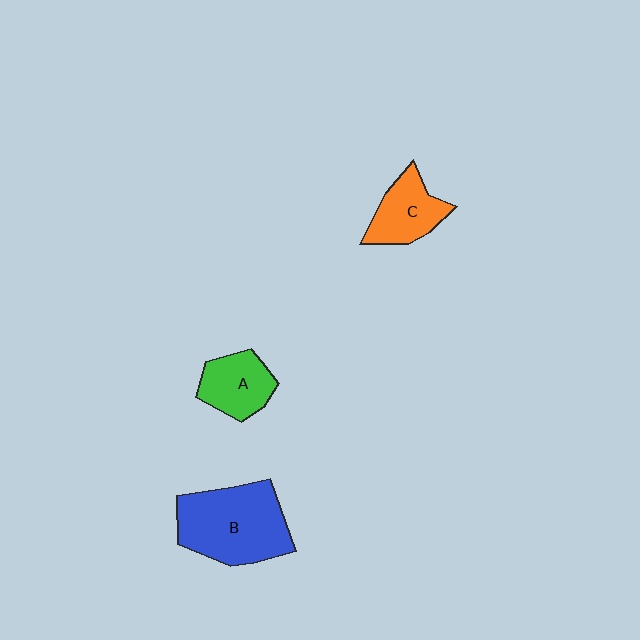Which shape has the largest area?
Shape B (blue).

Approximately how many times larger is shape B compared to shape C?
Approximately 1.9 times.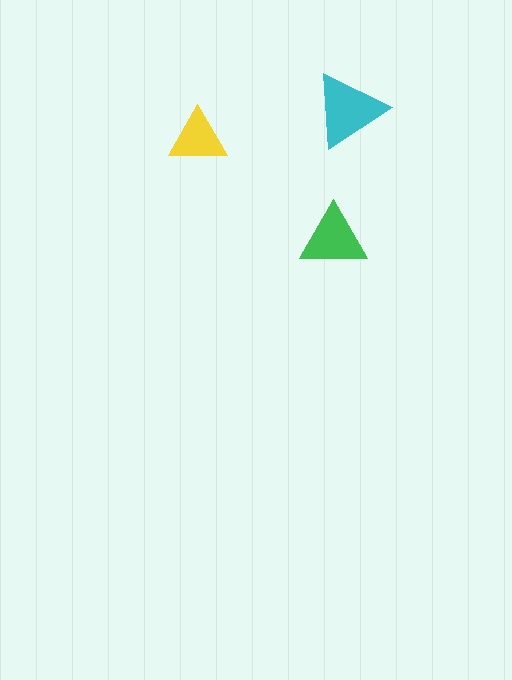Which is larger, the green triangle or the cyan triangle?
The cyan one.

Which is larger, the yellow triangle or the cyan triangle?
The cyan one.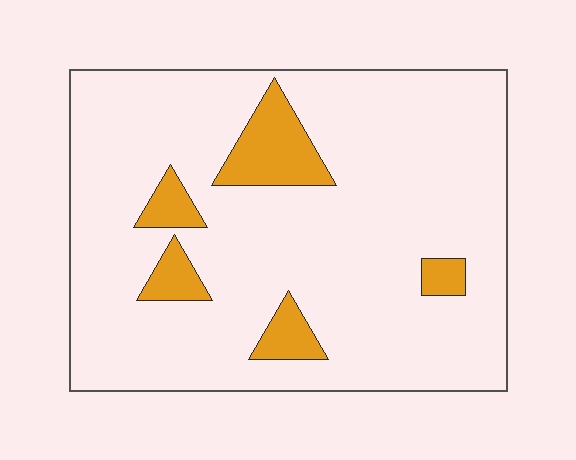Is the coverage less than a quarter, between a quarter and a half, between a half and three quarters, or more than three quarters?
Less than a quarter.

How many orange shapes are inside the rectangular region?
5.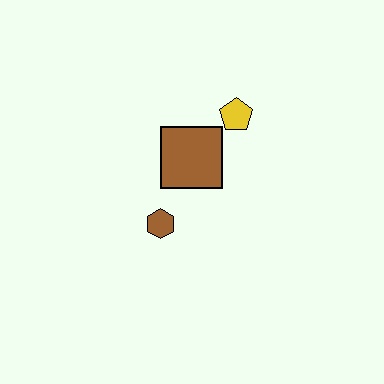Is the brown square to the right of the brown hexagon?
Yes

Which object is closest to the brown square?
The yellow pentagon is closest to the brown square.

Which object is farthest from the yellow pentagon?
The brown hexagon is farthest from the yellow pentagon.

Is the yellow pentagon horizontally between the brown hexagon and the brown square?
No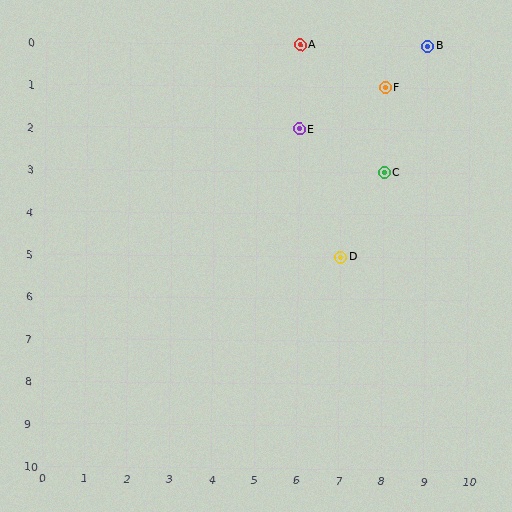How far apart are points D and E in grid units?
Points D and E are 1 column and 3 rows apart (about 3.2 grid units diagonally).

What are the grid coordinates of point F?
Point F is at grid coordinates (8, 1).